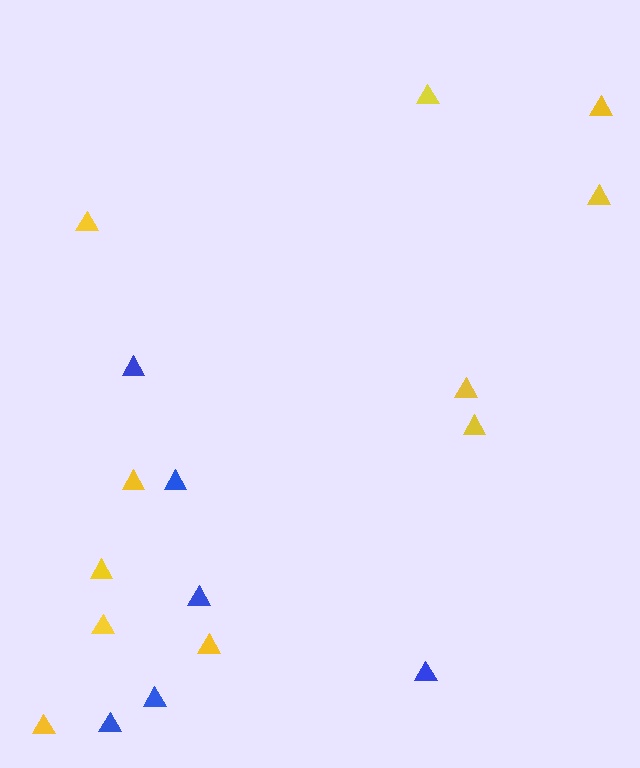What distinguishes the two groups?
There are 2 groups: one group of blue triangles (6) and one group of yellow triangles (11).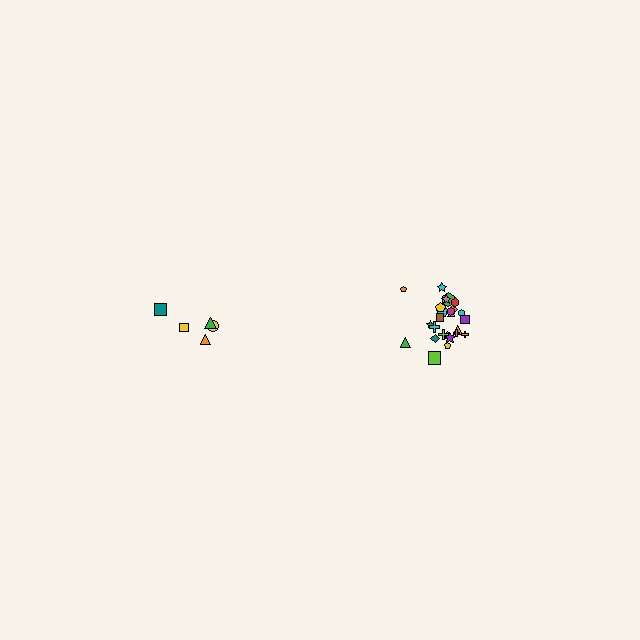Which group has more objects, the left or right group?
The right group.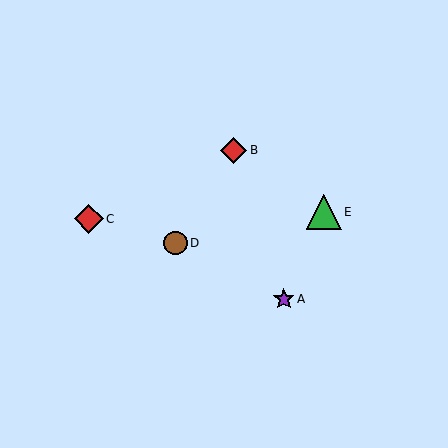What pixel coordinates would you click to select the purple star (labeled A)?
Click at (284, 299) to select the purple star A.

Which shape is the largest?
The green triangle (labeled E) is the largest.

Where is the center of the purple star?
The center of the purple star is at (284, 299).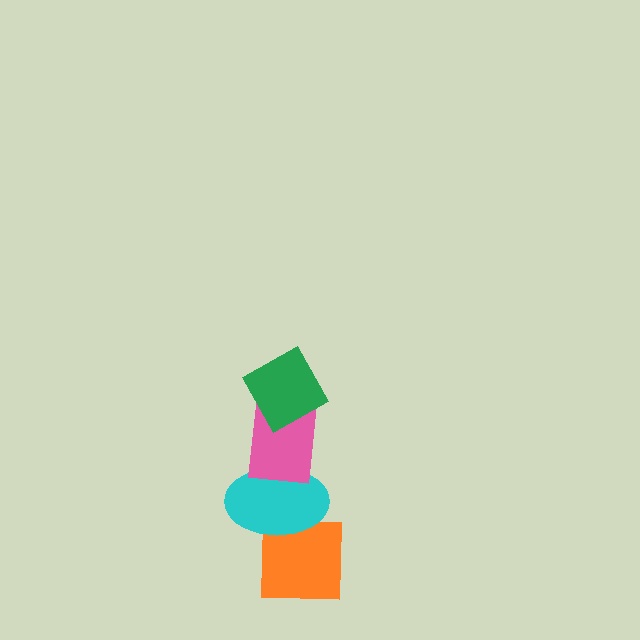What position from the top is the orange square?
The orange square is 4th from the top.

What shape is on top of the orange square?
The cyan ellipse is on top of the orange square.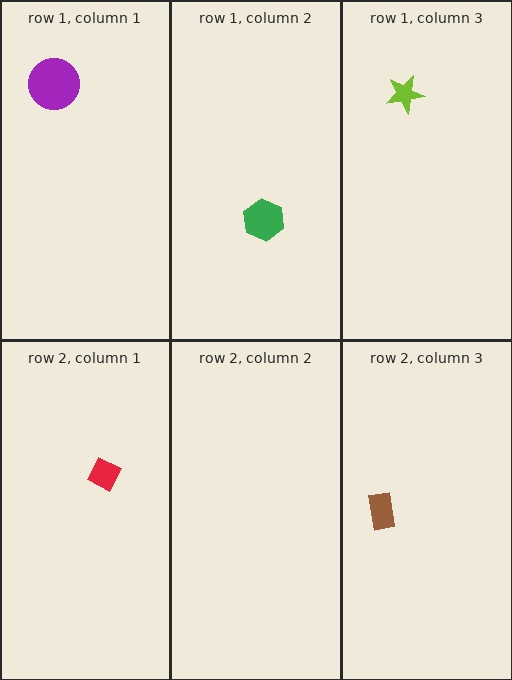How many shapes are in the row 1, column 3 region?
1.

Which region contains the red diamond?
The row 2, column 1 region.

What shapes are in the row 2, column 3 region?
The brown rectangle.